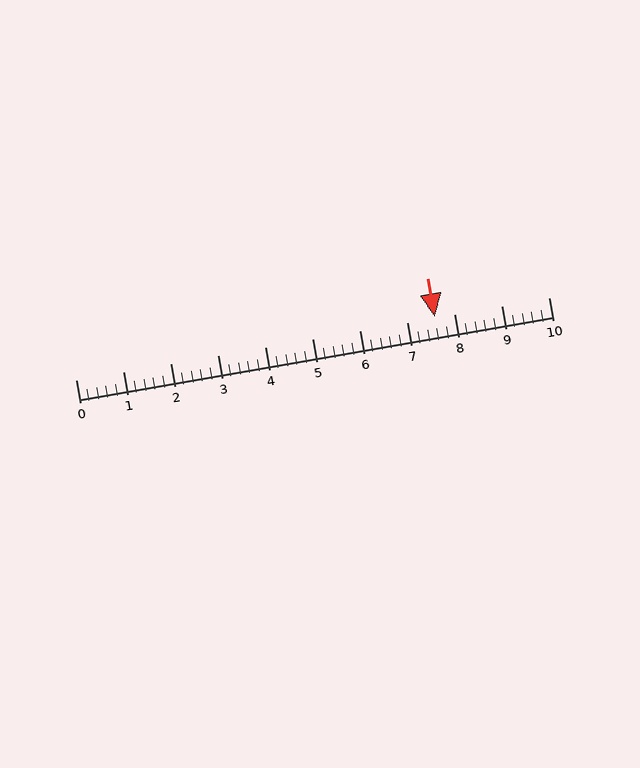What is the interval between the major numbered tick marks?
The major tick marks are spaced 1 units apart.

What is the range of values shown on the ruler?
The ruler shows values from 0 to 10.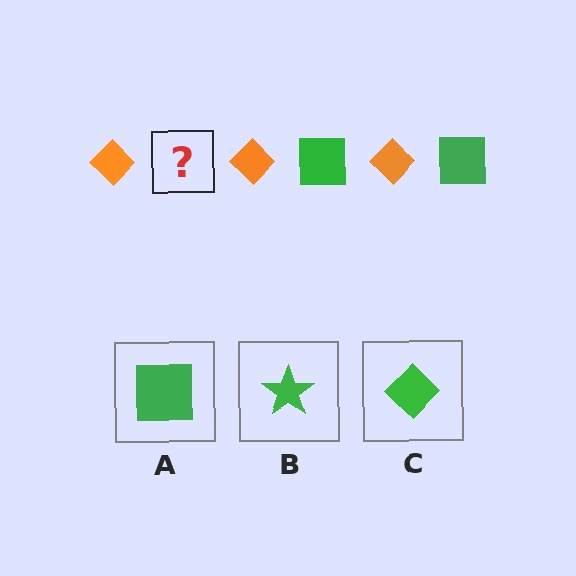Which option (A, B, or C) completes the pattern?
A.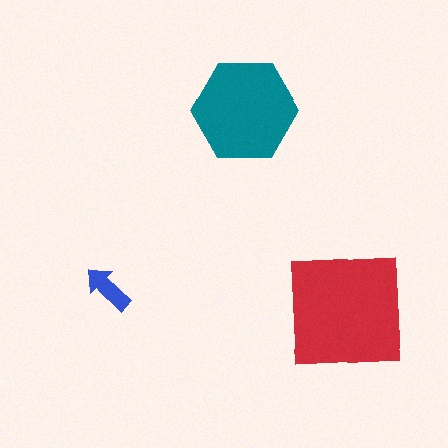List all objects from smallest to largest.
The blue arrow, the teal hexagon, the red square.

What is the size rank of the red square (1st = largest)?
1st.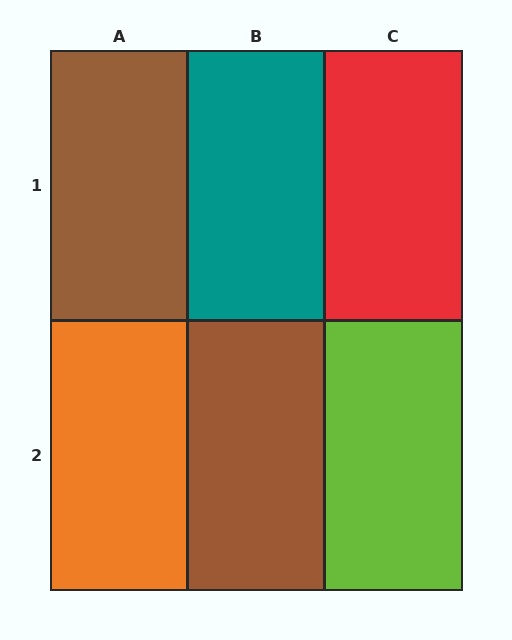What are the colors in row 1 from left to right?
Brown, teal, red.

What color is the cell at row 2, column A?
Orange.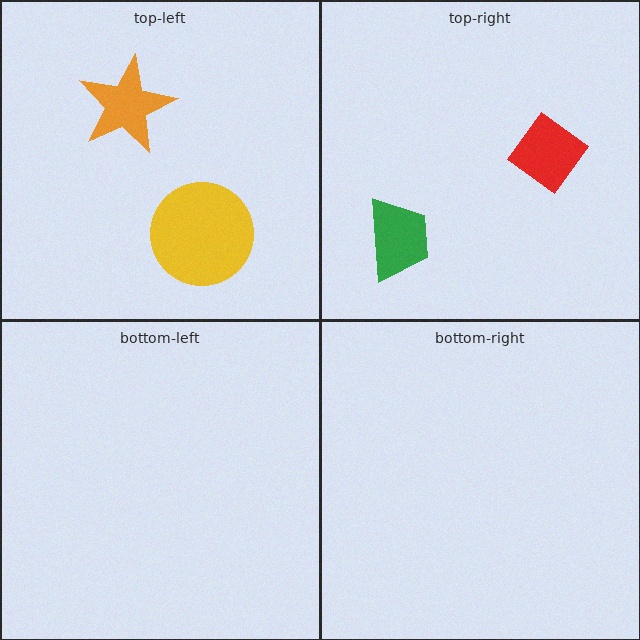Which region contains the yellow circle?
The top-left region.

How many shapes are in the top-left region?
2.